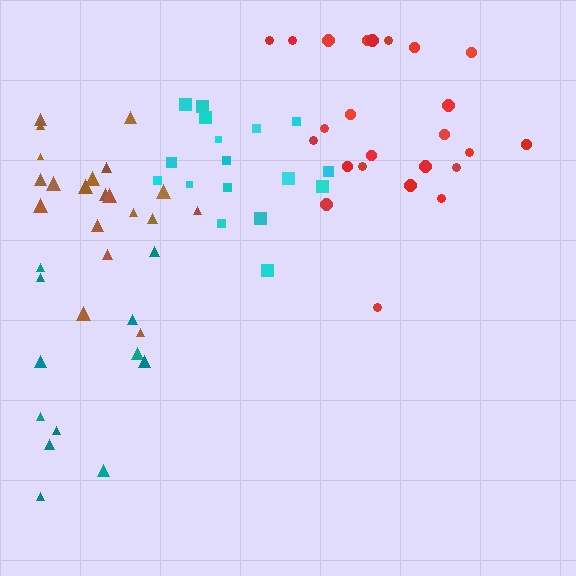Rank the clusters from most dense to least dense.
brown, cyan, red, teal.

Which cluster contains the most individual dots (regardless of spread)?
Red (24).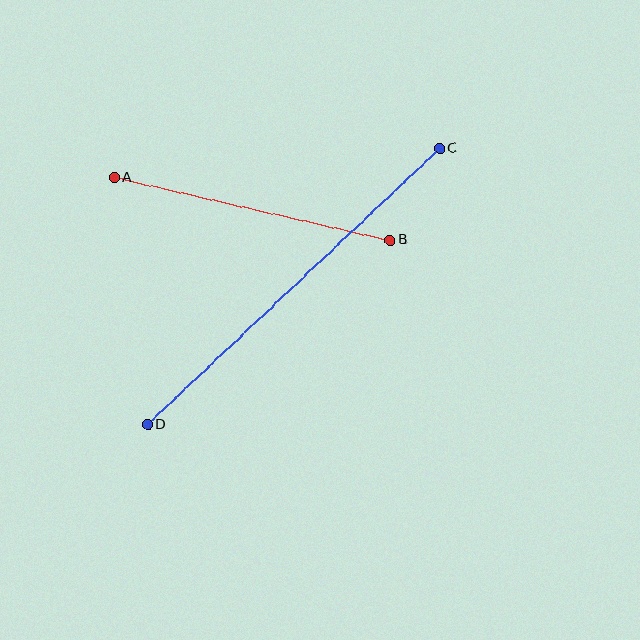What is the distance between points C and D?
The distance is approximately 402 pixels.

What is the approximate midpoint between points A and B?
The midpoint is at approximately (252, 209) pixels.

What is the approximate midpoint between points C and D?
The midpoint is at approximately (294, 286) pixels.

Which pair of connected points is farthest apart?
Points C and D are farthest apart.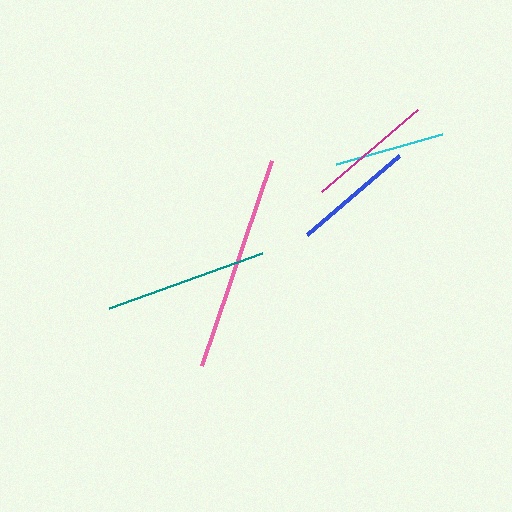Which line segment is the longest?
The pink line is the longest at approximately 216 pixels.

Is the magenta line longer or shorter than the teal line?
The teal line is longer than the magenta line.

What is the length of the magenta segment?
The magenta segment is approximately 127 pixels long.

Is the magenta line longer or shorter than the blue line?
The magenta line is longer than the blue line.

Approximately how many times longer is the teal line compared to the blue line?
The teal line is approximately 1.3 times the length of the blue line.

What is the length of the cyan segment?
The cyan segment is approximately 110 pixels long.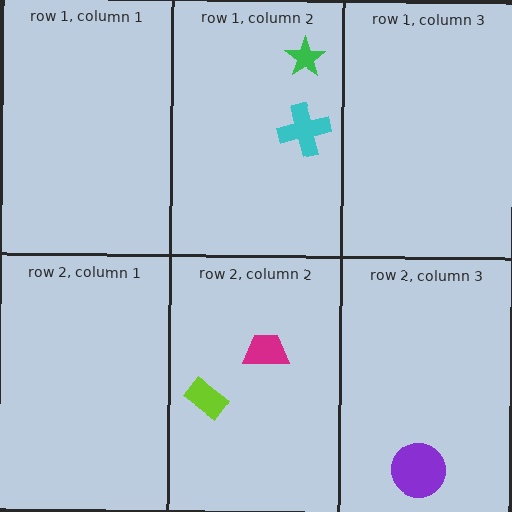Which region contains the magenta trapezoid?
The row 2, column 2 region.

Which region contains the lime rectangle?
The row 2, column 2 region.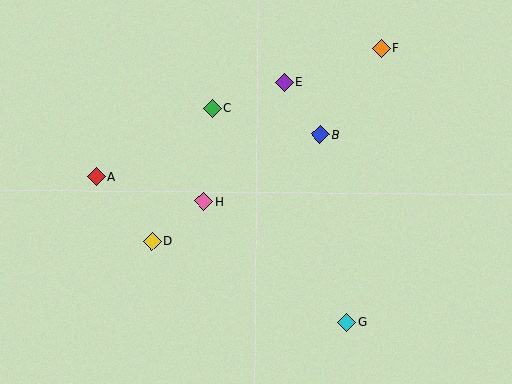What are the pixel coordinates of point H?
Point H is at (204, 202).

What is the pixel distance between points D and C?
The distance between D and C is 146 pixels.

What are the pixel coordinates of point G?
Point G is at (347, 322).